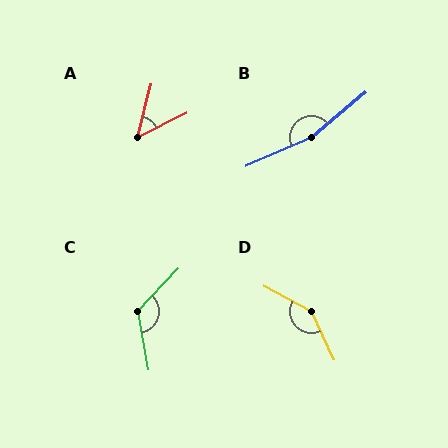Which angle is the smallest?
A, at approximately 49 degrees.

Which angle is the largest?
B, at approximately 164 degrees.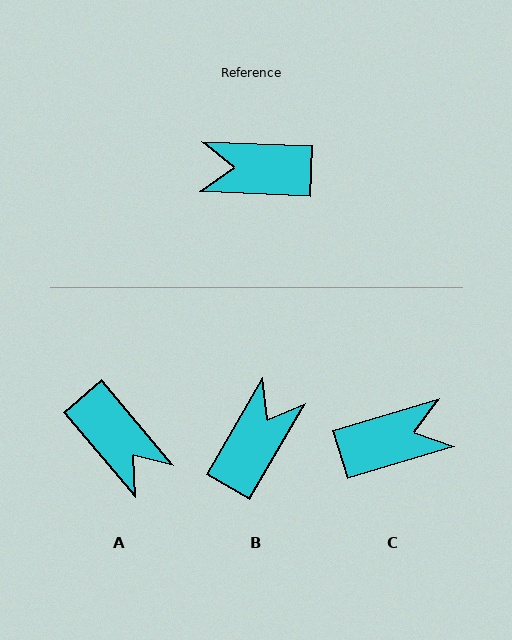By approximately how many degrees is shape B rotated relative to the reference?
Approximately 118 degrees clockwise.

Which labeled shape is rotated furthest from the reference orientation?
C, about 161 degrees away.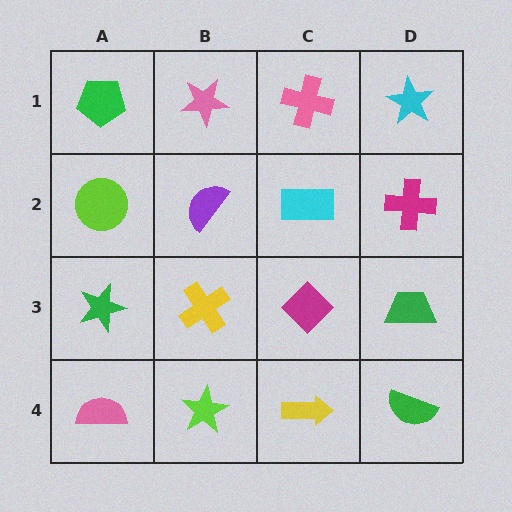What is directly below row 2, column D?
A green trapezoid.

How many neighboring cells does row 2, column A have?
3.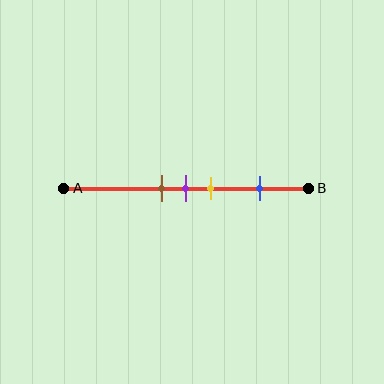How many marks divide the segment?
There are 4 marks dividing the segment.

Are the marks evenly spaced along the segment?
No, the marks are not evenly spaced.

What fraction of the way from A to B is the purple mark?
The purple mark is approximately 50% (0.5) of the way from A to B.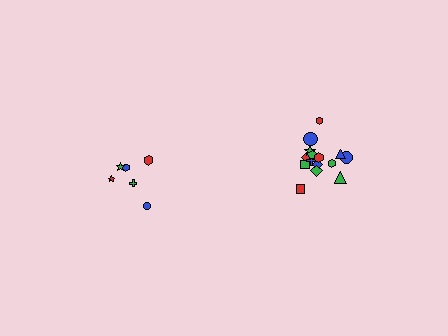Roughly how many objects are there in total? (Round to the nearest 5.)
Roughly 20 objects in total.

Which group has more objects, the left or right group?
The right group.